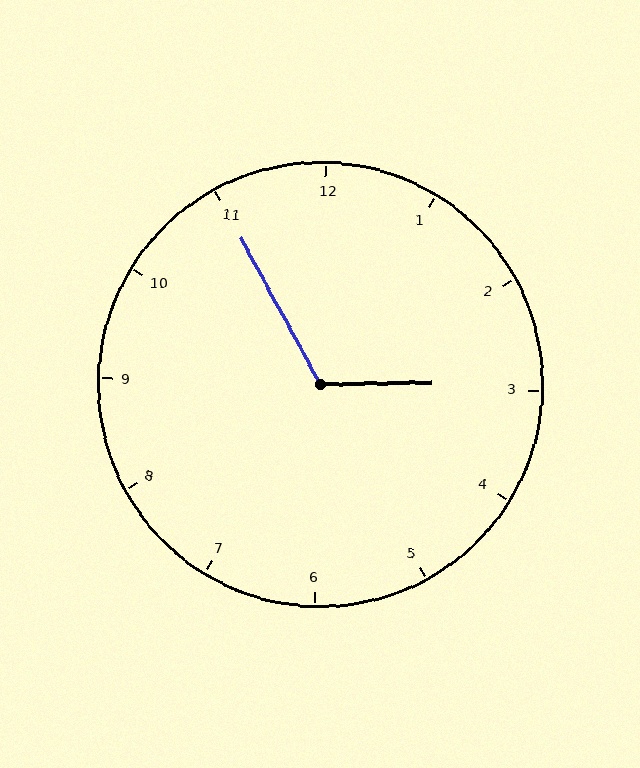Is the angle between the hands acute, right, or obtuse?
It is obtuse.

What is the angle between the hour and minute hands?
Approximately 118 degrees.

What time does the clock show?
2:55.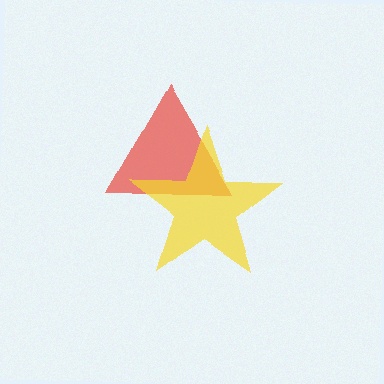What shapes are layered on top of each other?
The layered shapes are: a red triangle, a yellow star.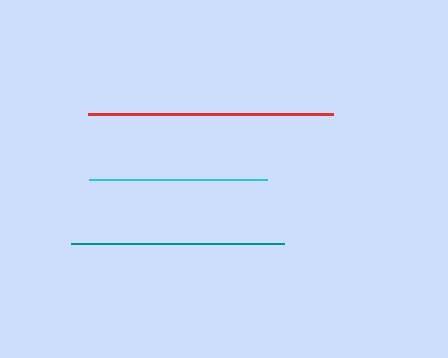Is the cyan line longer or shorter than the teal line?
The teal line is longer than the cyan line.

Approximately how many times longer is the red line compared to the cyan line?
The red line is approximately 1.4 times the length of the cyan line.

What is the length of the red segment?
The red segment is approximately 245 pixels long.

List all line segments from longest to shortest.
From longest to shortest: red, teal, cyan.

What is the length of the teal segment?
The teal segment is approximately 213 pixels long.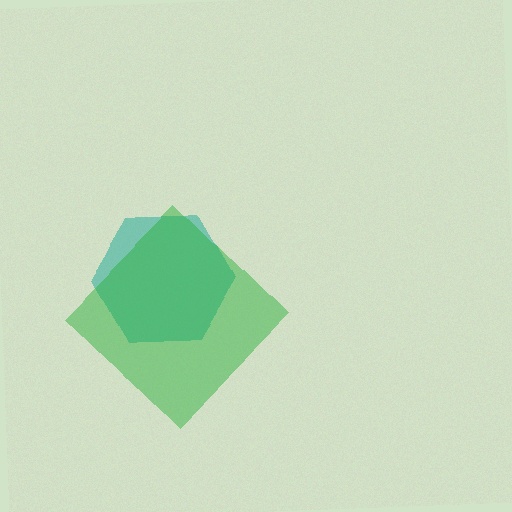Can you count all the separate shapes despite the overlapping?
Yes, there are 2 separate shapes.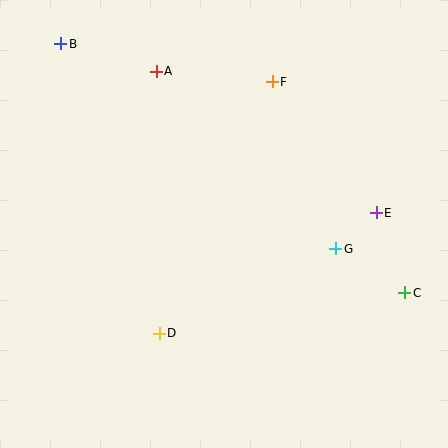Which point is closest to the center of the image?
Point G at (336, 249) is closest to the center.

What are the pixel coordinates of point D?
Point D is at (159, 333).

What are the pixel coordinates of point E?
Point E is at (376, 213).